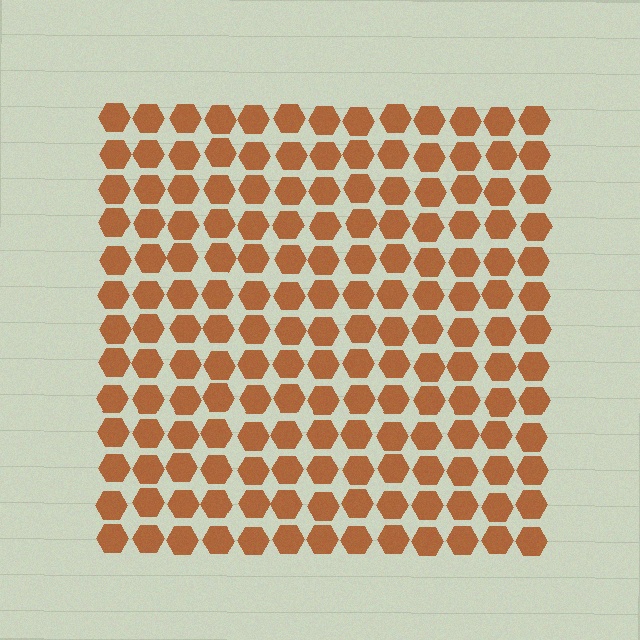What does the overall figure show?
The overall figure shows a square.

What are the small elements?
The small elements are hexagons.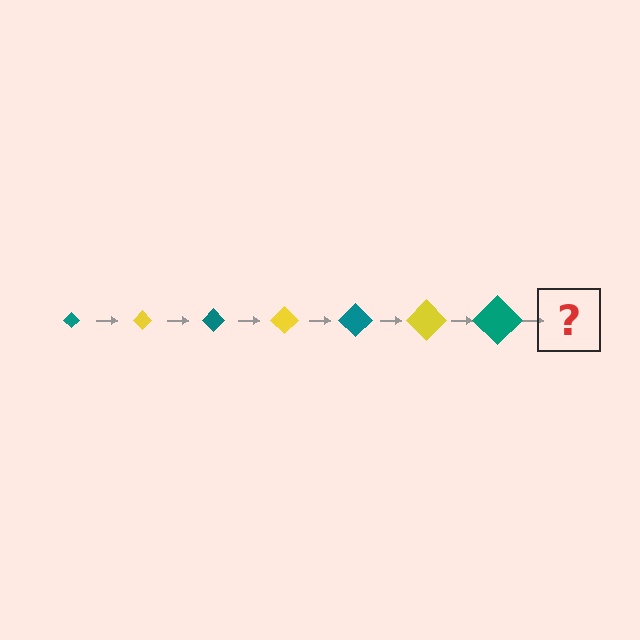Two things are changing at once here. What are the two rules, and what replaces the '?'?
The two rules are that the diamond grows larger each step and the color cycles through teal and yellow. The '?' should be a yellow diamond, larger than the previous one.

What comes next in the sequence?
The next element should be a yellow diamond, larger than the previous one.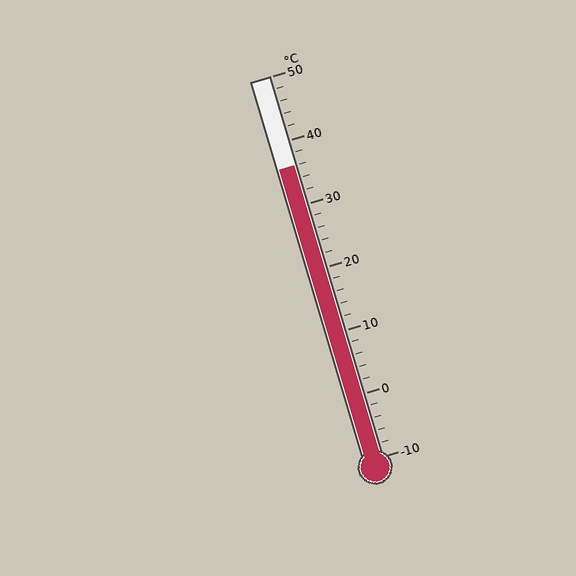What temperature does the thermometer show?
The thermometer shows approximately 36°C.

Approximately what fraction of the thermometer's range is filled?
The thermometer is filled to approximately 75% of its range.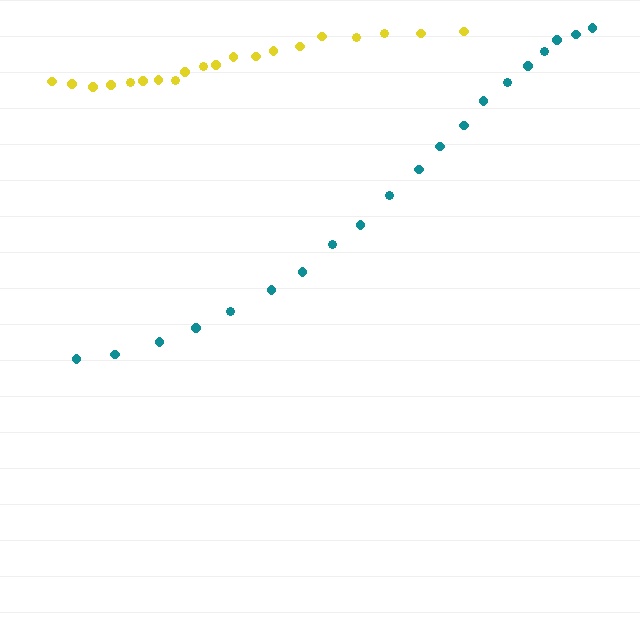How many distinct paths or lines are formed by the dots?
There are 2 distinct paths.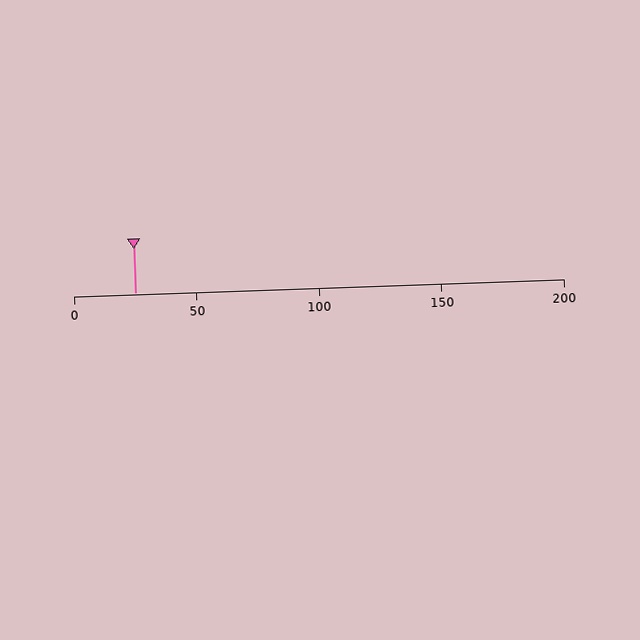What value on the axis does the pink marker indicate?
The marker indicates approximately 25.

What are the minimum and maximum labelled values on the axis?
The axis runs from 0 to 200.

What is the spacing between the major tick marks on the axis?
The major ticks are spaced 50 apart.